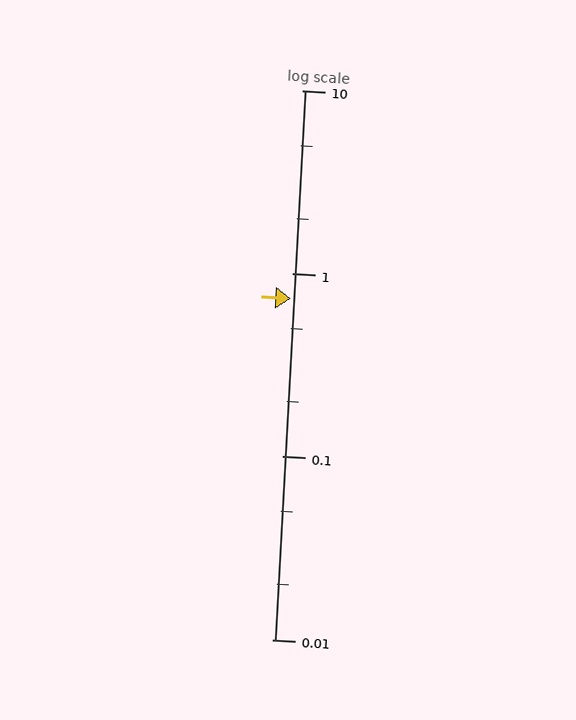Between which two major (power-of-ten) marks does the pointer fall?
The pointer is between 0.1 and 1.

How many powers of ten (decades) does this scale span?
The scale spans 3 decades, from 0.01 to 10.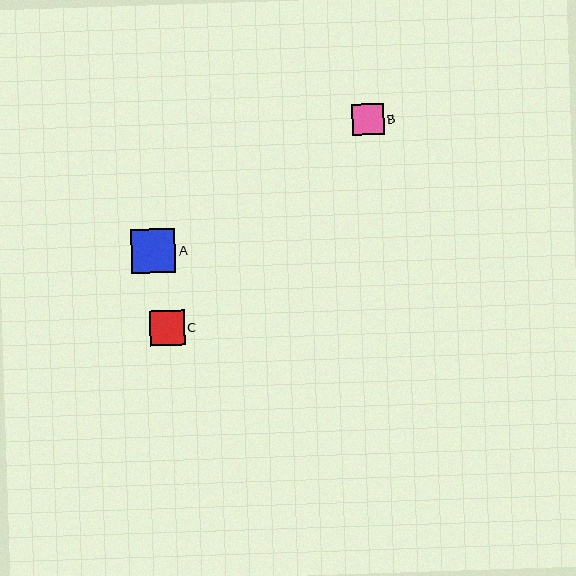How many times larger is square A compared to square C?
Square A is approximately 1.3 times the size of square C.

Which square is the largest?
Square A is the largest with a size of approximately 44 pixels.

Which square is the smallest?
Square B is the smallest with a size of approximately 32 pixels.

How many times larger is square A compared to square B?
Square A is approximately 1.4 times the size of square B.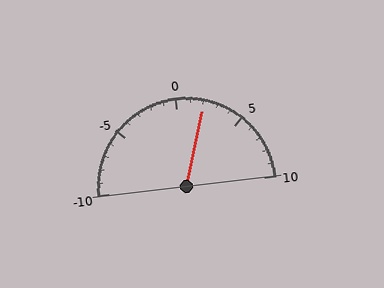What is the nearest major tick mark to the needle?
The nearest major tick mark is 0.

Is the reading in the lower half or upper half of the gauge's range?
The reading is in the upper half of the range (-10 to 10).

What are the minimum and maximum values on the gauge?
The gauge ranges from -10 to 10.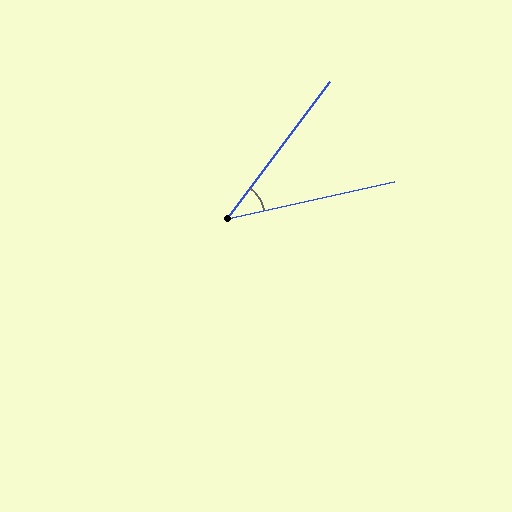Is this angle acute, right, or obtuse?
It is acute.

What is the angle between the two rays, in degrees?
Approximately 41 degrees.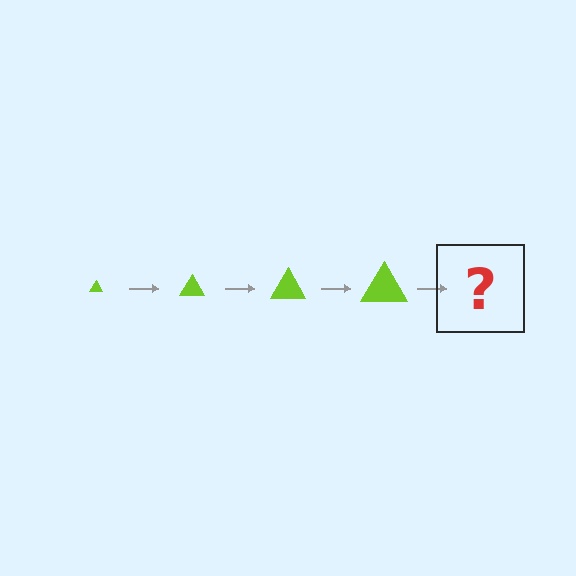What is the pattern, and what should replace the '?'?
The pattern is that the triangle gets progressively larger each step. The '?' should be a lime triangle, larger than the previous one.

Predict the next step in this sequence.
The next step is a lime triangle, larger than the previous one.